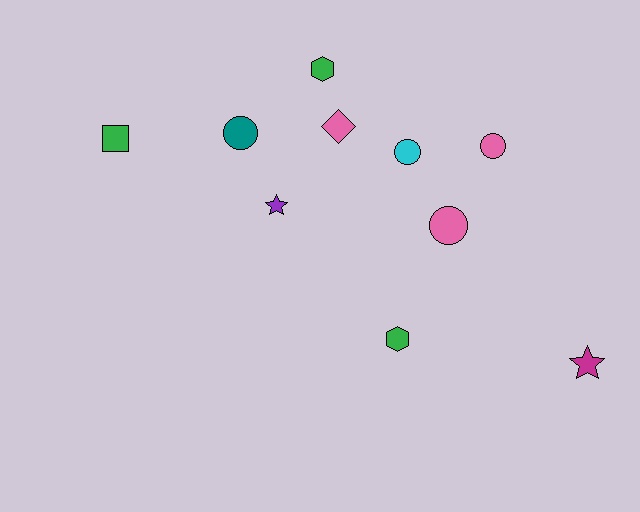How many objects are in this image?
There are 10 objects.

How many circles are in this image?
There are 4 circles.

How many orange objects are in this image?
There are no orange objects.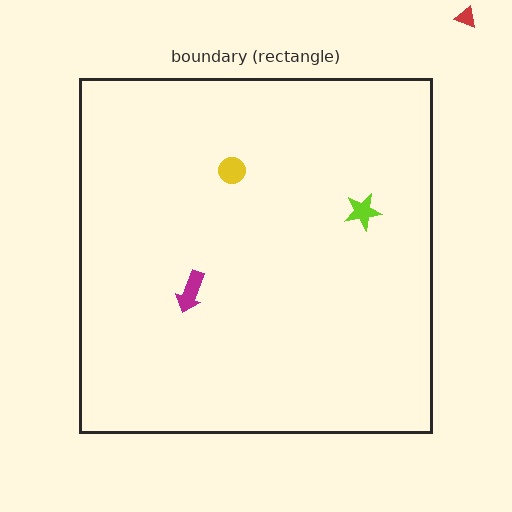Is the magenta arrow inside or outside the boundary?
Inside.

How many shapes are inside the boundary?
3 inside, 1 outside.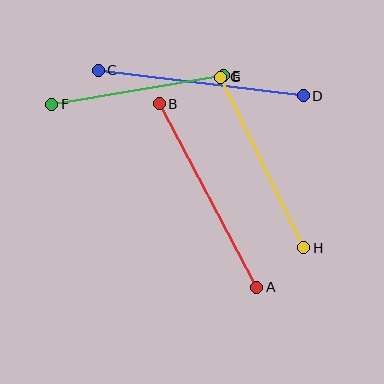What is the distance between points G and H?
The distance is approximately 189 pixels.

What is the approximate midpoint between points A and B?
The midpoint is at approximately (208, 196) pixels.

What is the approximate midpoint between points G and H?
The midpoint is at approximately (262, 163) pixels.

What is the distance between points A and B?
The distance is approximately 208 pixels.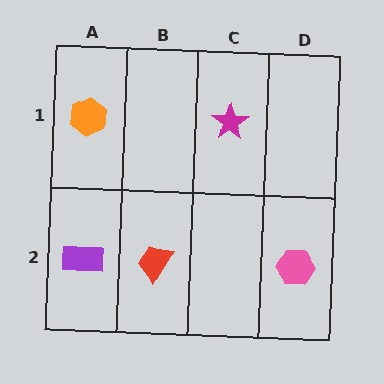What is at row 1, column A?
An orange hexagon.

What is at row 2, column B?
A red trapezoid.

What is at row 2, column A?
A purple rectangle.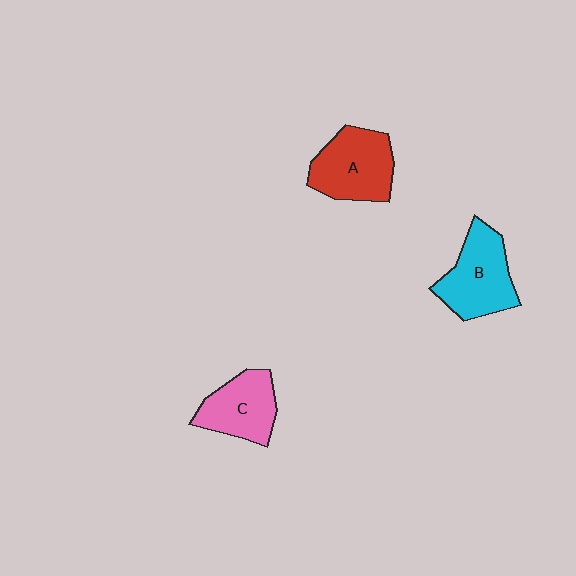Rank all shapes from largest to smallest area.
From largest to smallest: B (cyan), A (red), C (pink).